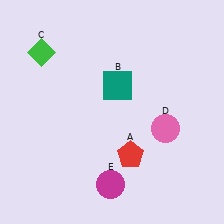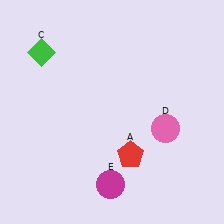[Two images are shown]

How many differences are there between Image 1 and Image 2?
There is 1 difference between the two images.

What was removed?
The teal square (B) was removed in Image 2.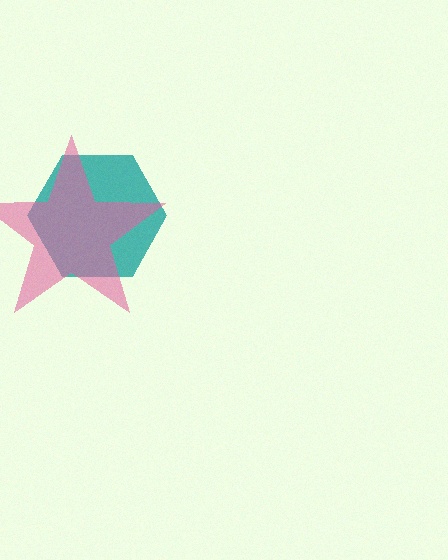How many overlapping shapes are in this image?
There are 2 overlapping shapes in the image.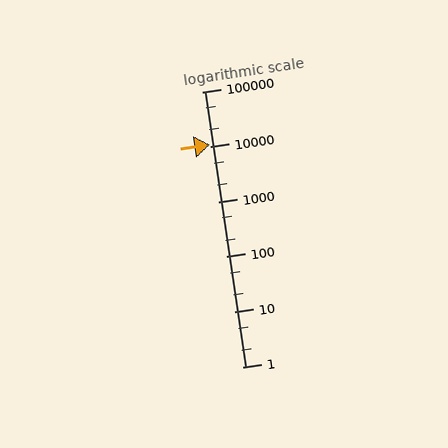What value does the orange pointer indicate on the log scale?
The pointer indicates approximately 11000.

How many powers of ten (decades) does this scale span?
The scale spans 5 decades, from 1 to 100000.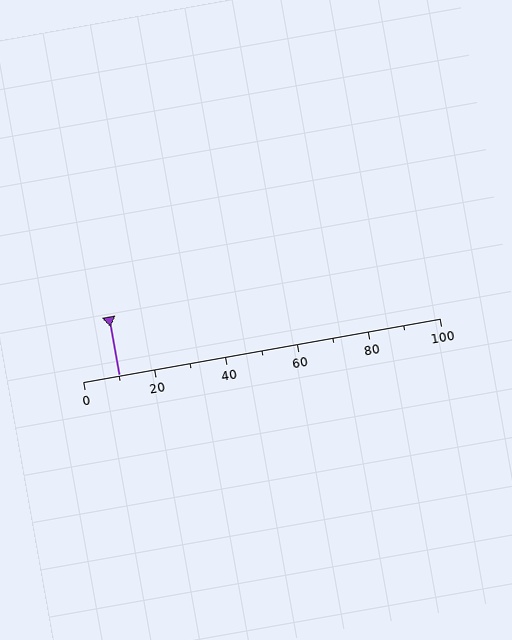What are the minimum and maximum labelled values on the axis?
The axis runs from 0 to 100.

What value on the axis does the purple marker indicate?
The marker indicates approximately 10.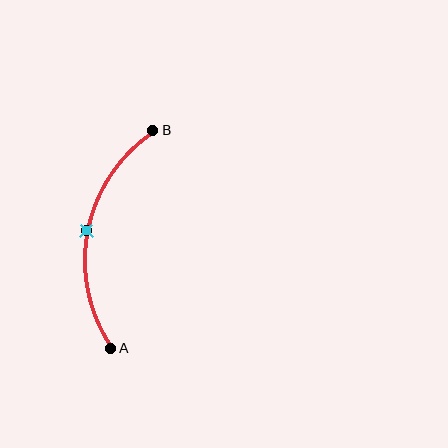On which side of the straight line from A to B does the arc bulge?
The arc bulges to the left of the straight line connecting A and B.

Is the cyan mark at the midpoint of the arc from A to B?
Yes. The cyan mark lies on the arc at equal arc-length from both A and B — it is the arc midpoint.